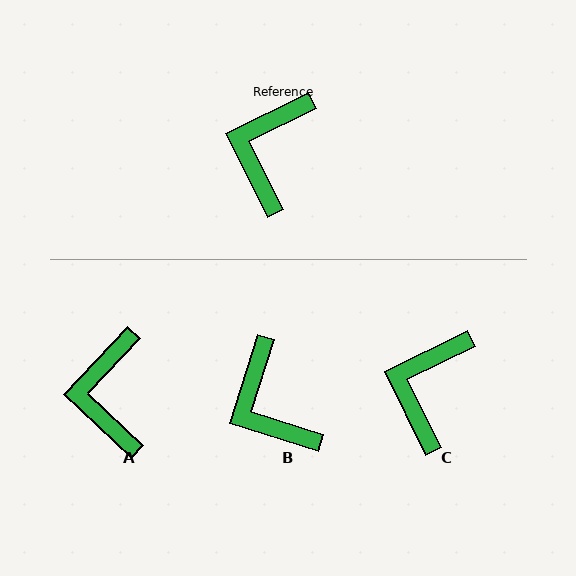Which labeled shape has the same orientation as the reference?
C.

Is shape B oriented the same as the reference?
No, it is off by about 46 degrees.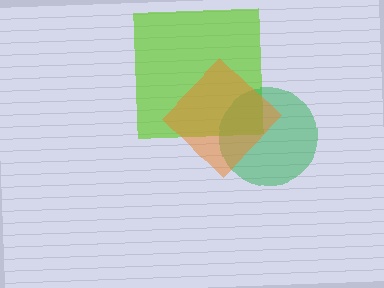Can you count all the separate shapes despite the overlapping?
Yes, there are 3 separate shapes.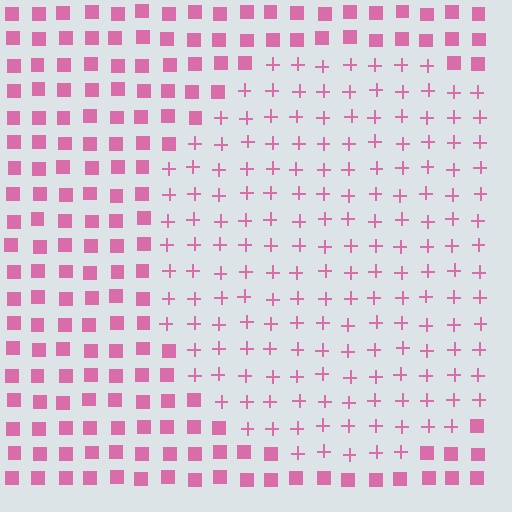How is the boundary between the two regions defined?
The boundary is defined by a change in element shape: plus signs inside vs. squares outside. All elements share the same color and spacing.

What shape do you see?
I see a circle.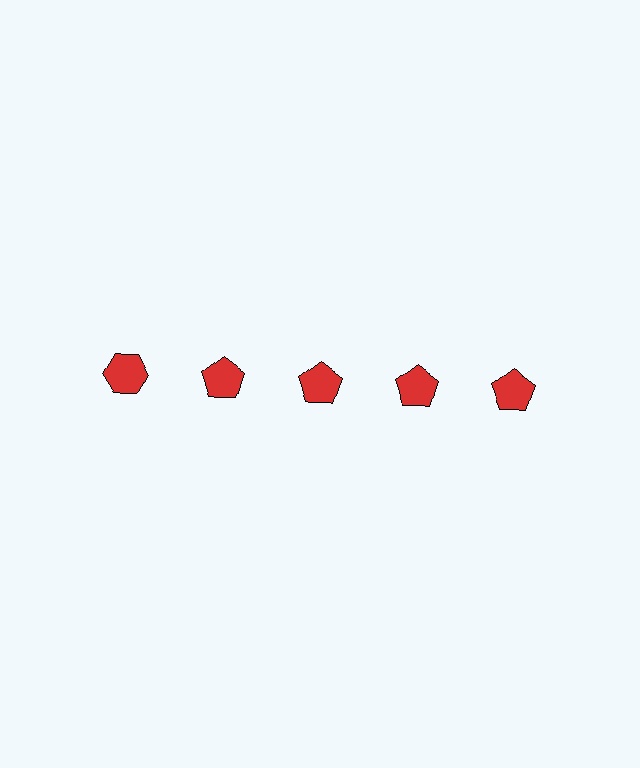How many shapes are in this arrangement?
There are 5 shapes arranged in a grid pattern.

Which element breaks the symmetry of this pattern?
The red hexagon in the top row, leftmost column breaks the symmetry. All other shapes are red pentagons.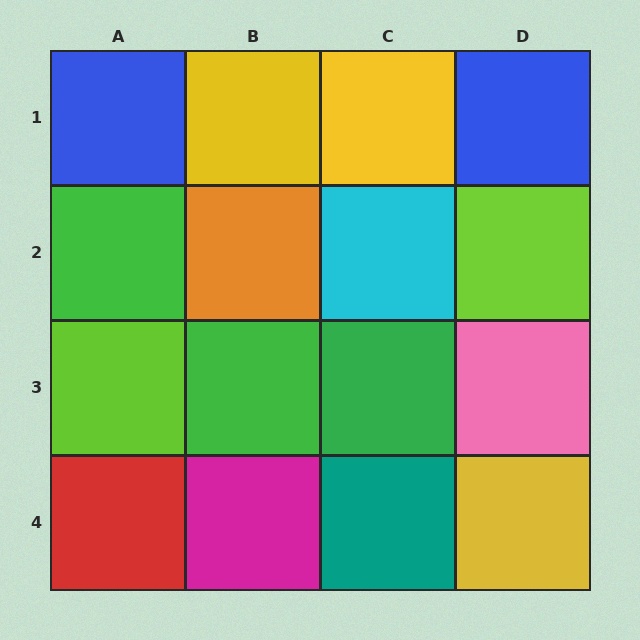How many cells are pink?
1 cell is pink.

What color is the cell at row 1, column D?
Blue.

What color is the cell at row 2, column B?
Orange.